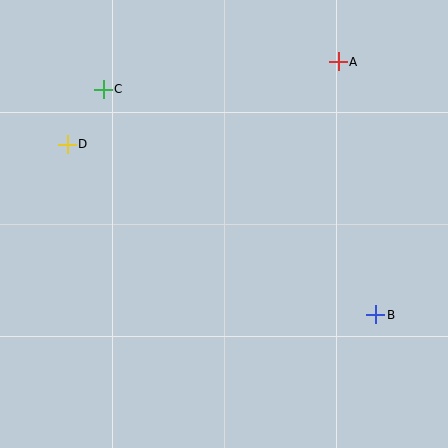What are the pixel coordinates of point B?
Point B is at (376, 315).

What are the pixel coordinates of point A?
Point A is at (338, 62).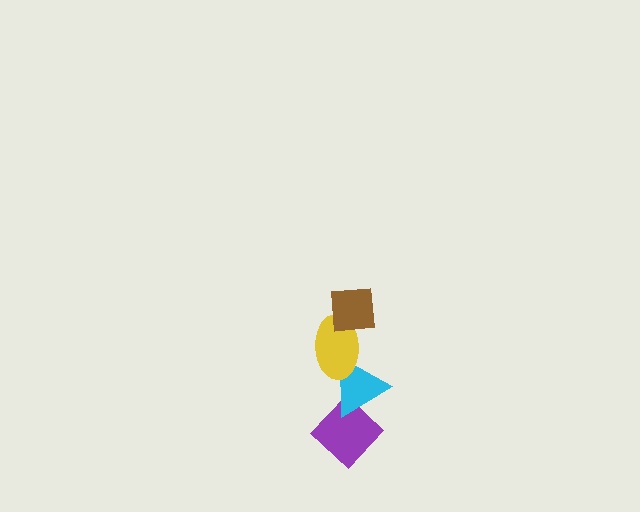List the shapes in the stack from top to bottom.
From top to bottom: the brown square, the yellow ellipse, the cyan triangle, the purple diamond.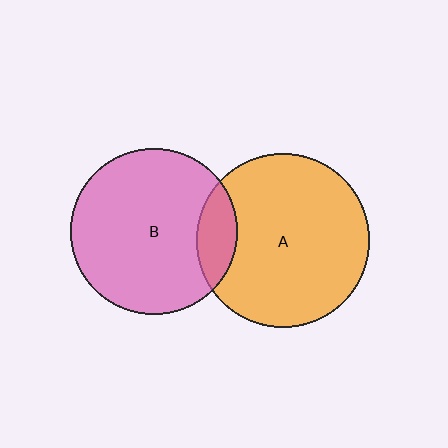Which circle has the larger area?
Circle A (orange).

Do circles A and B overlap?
Yes.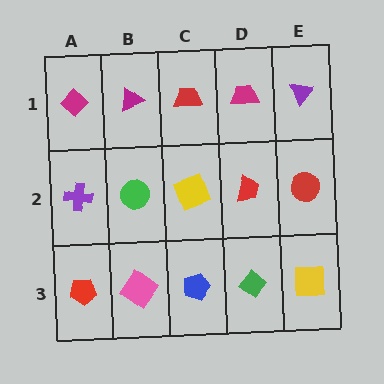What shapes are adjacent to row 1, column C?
A yellow square (row 2, column C), a magenta triangle (row 1, column B), a magenta trapezoid (row 1, column D).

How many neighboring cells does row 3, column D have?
3.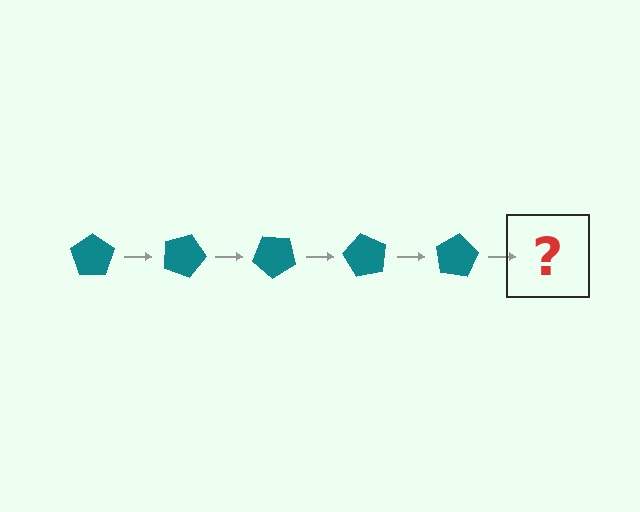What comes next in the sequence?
The next element should be a teal pentagon rotated 100 degrees.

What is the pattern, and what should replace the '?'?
The pattern is that the pentagon rotates 20 degrees each step. The '?' should be a teal pentagon rotated 100 degrees.